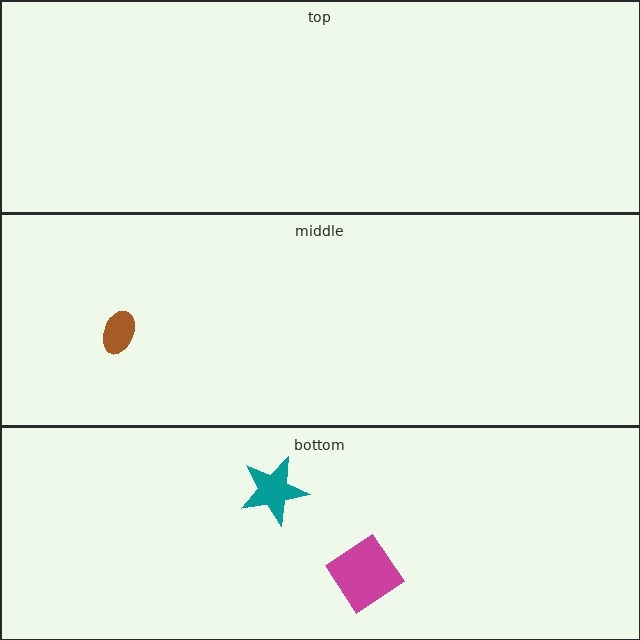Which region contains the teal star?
The bottom region.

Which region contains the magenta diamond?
The bottom region.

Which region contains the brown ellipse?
The middle region.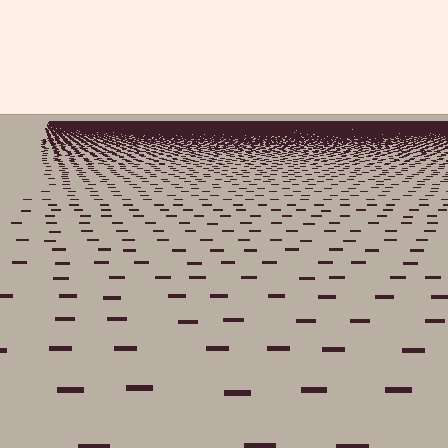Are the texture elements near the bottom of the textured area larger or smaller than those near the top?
Larger. Near the bottom, elements are closer to the viewer and appear at a bigger on-screen size.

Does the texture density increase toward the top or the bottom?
Density increases toward the top.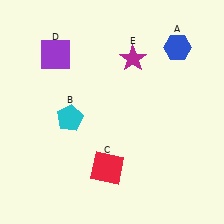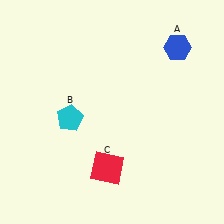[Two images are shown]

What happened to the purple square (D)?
The purple square (D) was removed in Image 2. It was in the top-left area of Image 1.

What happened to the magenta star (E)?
The magenta star (E) was removed in Image 2. It was in the top-right area of Image 1.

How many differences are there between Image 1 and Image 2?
There are 2 differences between the two images.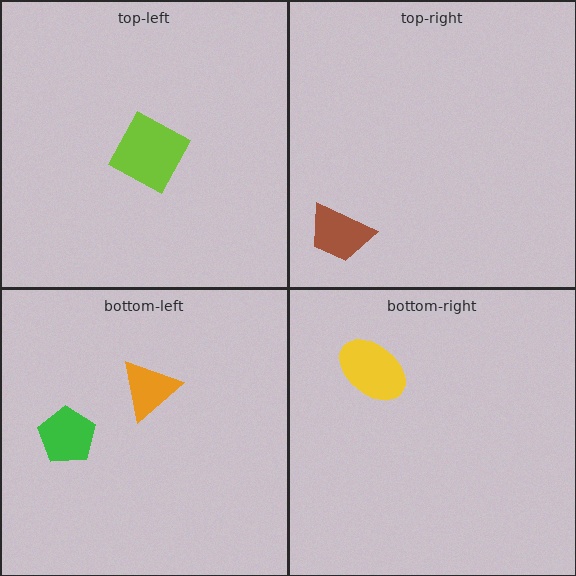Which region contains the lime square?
The top-left region.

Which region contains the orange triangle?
The bottom-left region.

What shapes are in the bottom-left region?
The orange triangle, the green pentagon.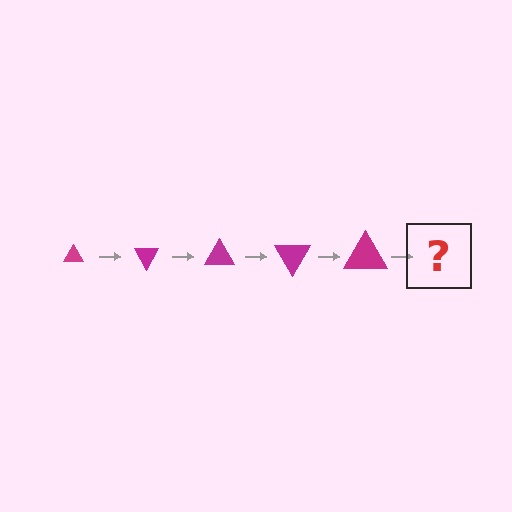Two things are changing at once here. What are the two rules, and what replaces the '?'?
The two rules are that the triangle grows larger each step and it rotates 60 degrees each step. The '?' should be a triangle, larger than the previous one and rotated 300 degrees from the start.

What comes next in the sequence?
The next element should be a triangle, larger than the previous one and rotated 300 degrees from the start.